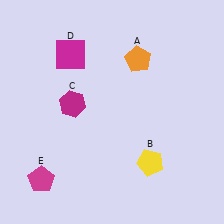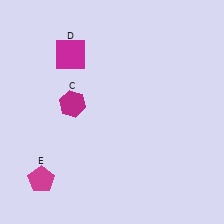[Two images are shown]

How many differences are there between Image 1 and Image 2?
There are 2 differences between the two images.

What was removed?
The yellow pentagon (B), the orange pentagon (A) were removed in Image 2.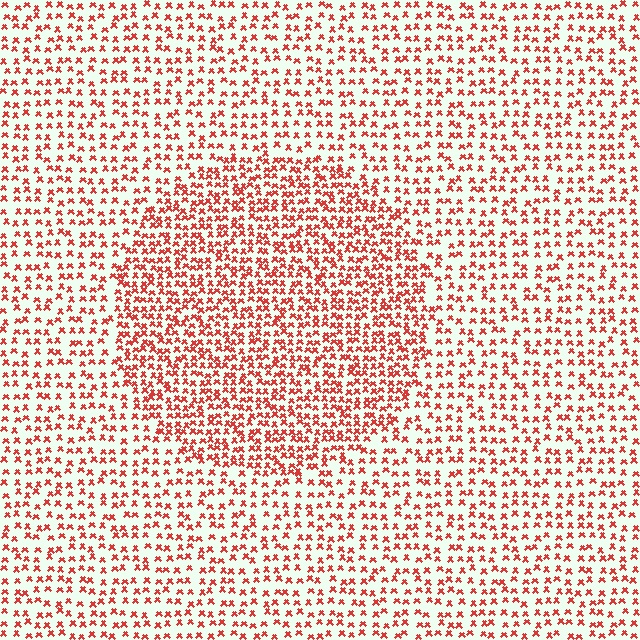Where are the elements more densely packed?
The elements are more densely packed inside the circle boundary.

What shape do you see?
I see a circle.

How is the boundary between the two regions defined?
The boundary is defined by a change in element density (approximately 1.7x ratio). All elements are the same color, size, and shape.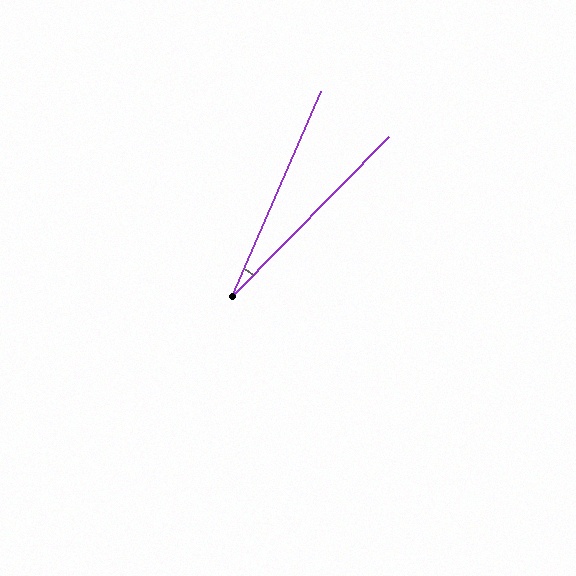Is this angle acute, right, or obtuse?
It is acute.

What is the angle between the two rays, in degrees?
Approximately 21 degrees.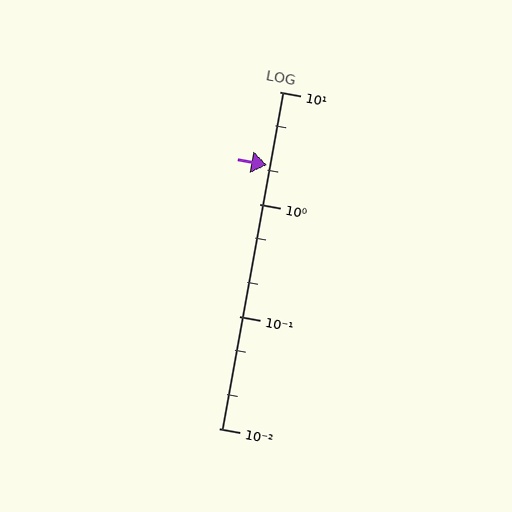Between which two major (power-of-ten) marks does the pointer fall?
The pointer is between 1 and 10.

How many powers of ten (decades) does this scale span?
The scale spans 3 decades, from 0.01 to 10.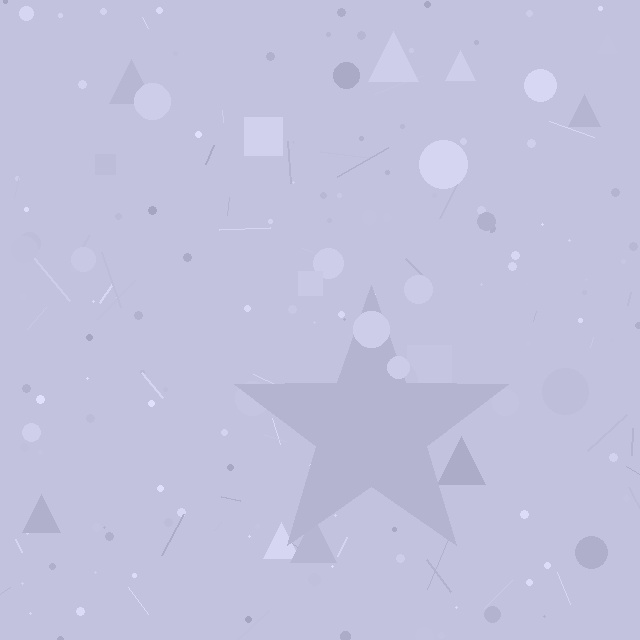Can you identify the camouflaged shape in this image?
The camouflaged shape is a star.